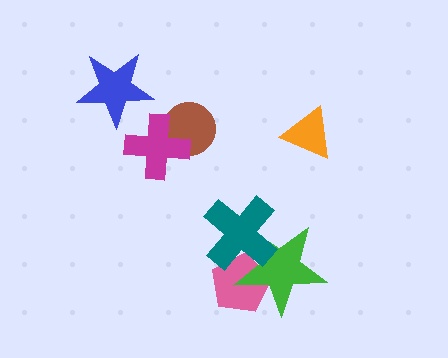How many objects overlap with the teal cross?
2 objects overlap with the teal cross.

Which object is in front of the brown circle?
The magenta cross is in front of the brown circle.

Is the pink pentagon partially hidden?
Yes, it is partially covered by another shape.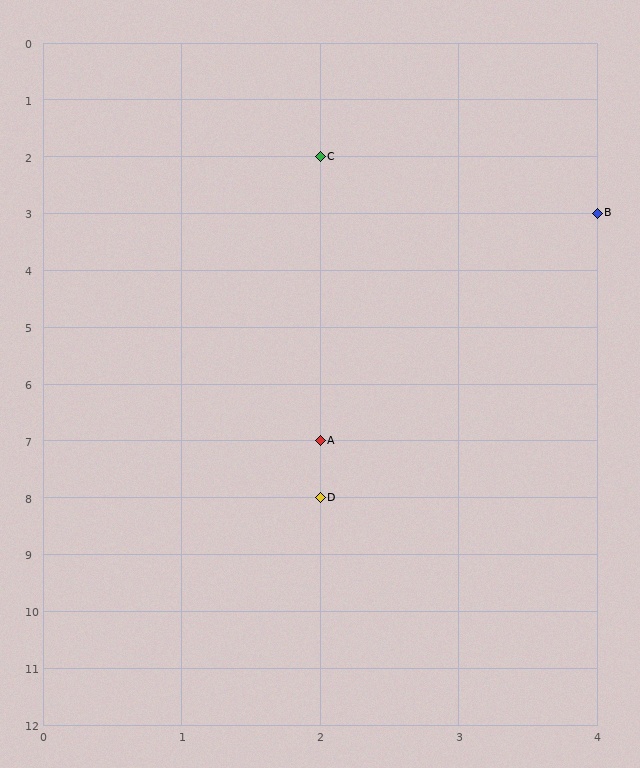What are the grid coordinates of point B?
Point B is at grid coordinates (4, 3).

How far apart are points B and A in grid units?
Points B and A are 2 columns and 4 rows apart (about 4.5 grid units diagonally).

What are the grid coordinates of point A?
Point A is at grid coordinates (2, 7).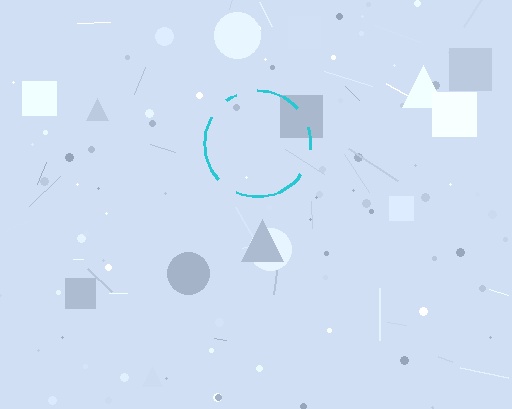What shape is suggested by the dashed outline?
The dashed outline suggests a circle.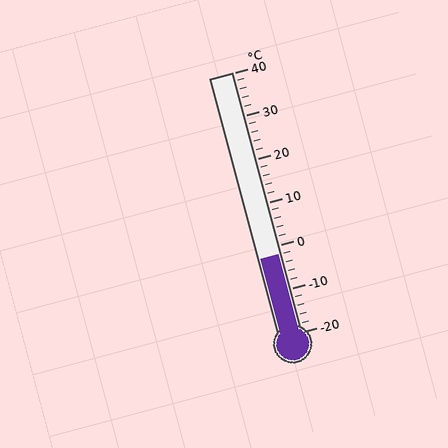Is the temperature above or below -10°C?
The temperature is above -10°C.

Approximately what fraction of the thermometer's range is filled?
The thermometer is filled to approximately 30% of its range.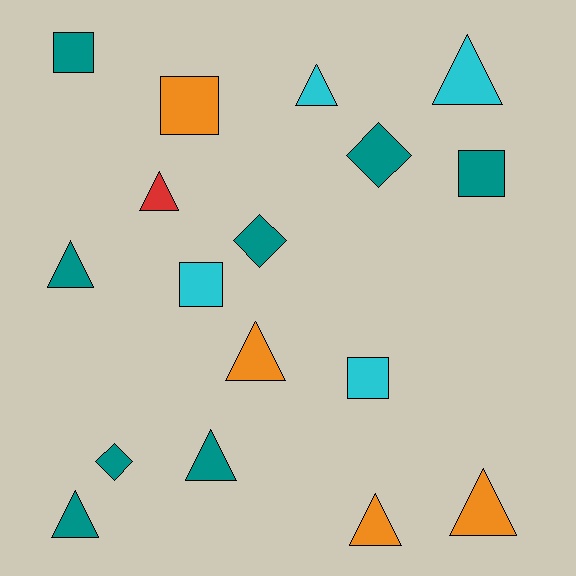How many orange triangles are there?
There are 3 orange triangles.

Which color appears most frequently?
Teal, with 8 objects.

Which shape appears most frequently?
Triangle, with 9 objects.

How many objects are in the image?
There are 17 objects.